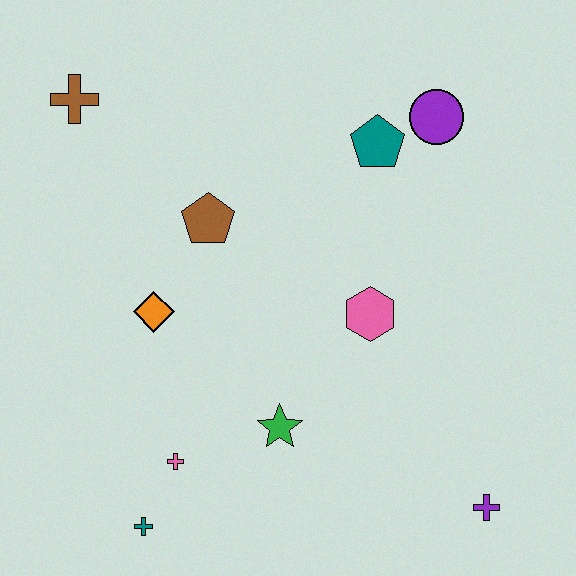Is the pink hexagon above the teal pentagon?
No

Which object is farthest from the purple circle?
The teal cross is farthest from the purple circle.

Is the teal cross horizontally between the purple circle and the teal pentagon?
No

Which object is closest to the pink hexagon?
The green star is closest to the pink hexagon.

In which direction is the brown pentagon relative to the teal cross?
The brown pentagon is above the teal cross.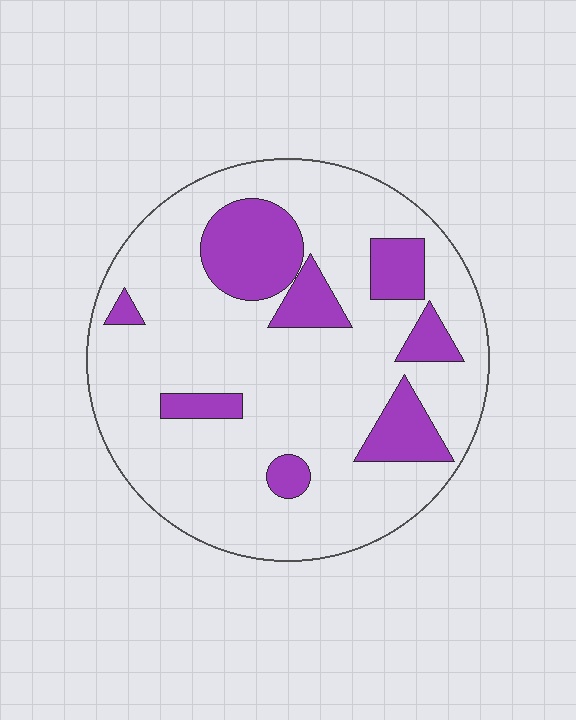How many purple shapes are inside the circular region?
8.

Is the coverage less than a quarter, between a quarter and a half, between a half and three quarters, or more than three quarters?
Less than a quarter.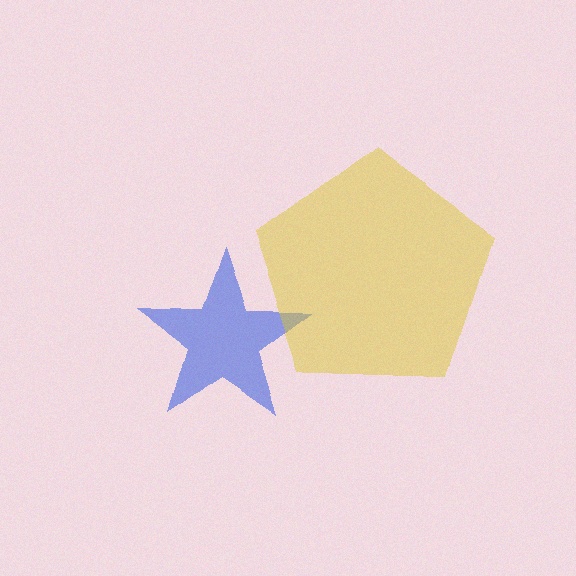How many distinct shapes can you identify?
There are 2 distinct shapes: a blue star, a yellow pentagon.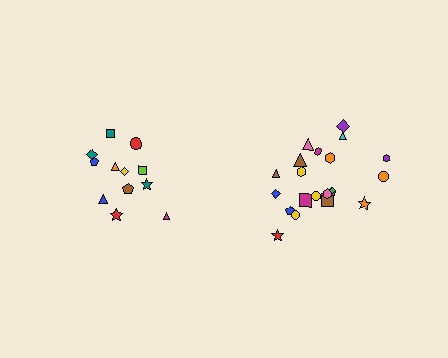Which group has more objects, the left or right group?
The right group.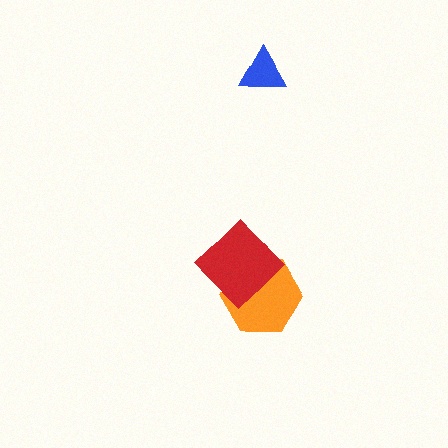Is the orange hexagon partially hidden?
Yes, it is partially covered by another shape.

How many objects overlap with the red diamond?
1 object overlaps with the red diamond.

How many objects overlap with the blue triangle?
0 objects overlap with the blue triangle.